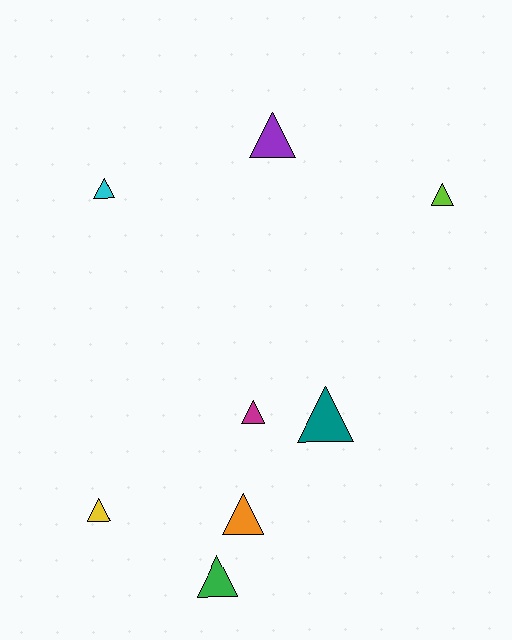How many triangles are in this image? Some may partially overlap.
There are 8 triangles.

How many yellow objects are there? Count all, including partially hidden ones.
There is 1 yellow object.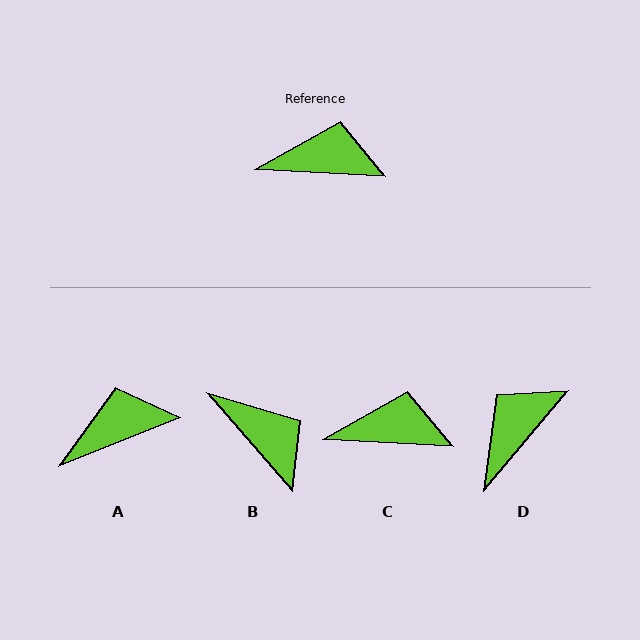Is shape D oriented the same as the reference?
No, it is off by about 53 degrees.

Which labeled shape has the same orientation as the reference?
C.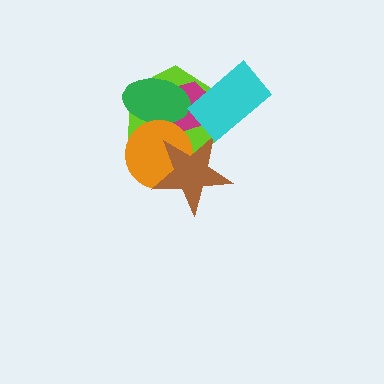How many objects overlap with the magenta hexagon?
3 objects overlap with the magenta hexagon.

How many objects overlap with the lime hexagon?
5 objects overlap with the lime hexagon.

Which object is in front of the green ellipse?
The orange circle is in front of the green ellipse.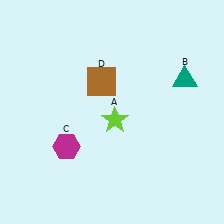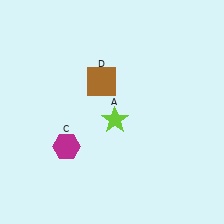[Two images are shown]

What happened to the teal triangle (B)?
The teal triangle (B) was removed in Image 2. It was in the top-right area of Image 1.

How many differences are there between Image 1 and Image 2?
There is 1 difference between the two images.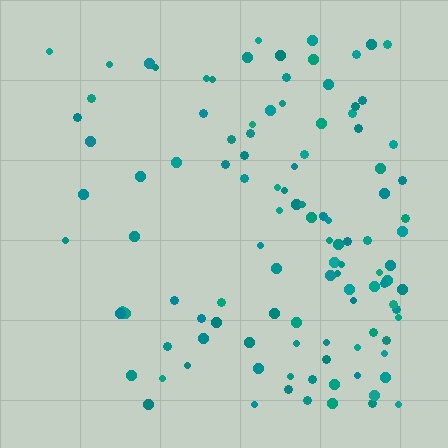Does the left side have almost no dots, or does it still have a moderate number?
Still a moderate number, just noticeably fewer than the right.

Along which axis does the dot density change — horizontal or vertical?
Horizontal.